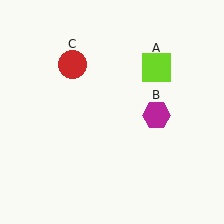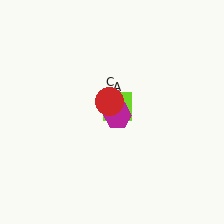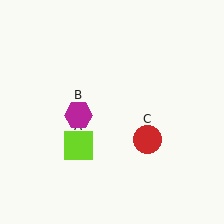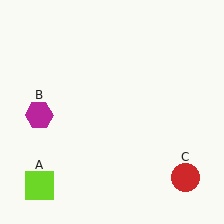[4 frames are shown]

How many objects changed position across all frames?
3 objects changed position: lime square (object A), magenta hexagon (object B), red circle (object C).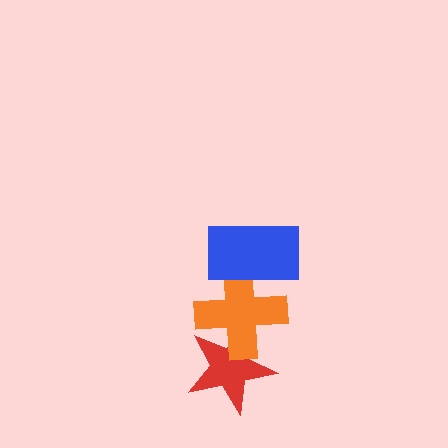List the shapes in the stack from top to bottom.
From top to bottom: the blue rectangle, the orange cross, the red star.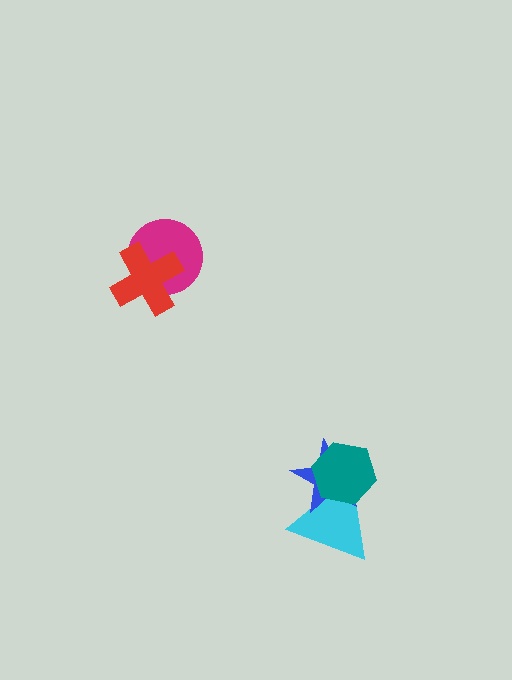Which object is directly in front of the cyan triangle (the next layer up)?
The blue star is directly in front of the cyan triangle.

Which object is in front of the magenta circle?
The red cross is in front of the magenta circle.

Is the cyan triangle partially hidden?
Yes, it is partially covered by another shape.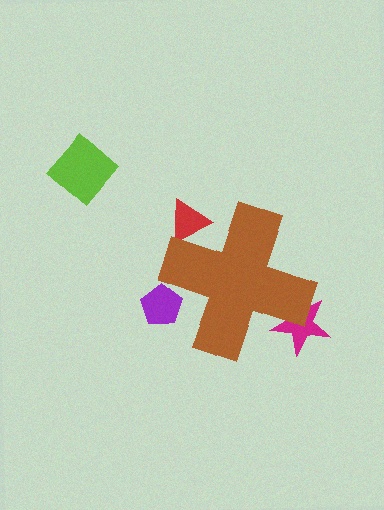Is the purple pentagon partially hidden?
Yes, the purple pentagon is partially hidden behind the brown cross.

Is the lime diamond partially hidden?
No, the lime diamond is fully visible.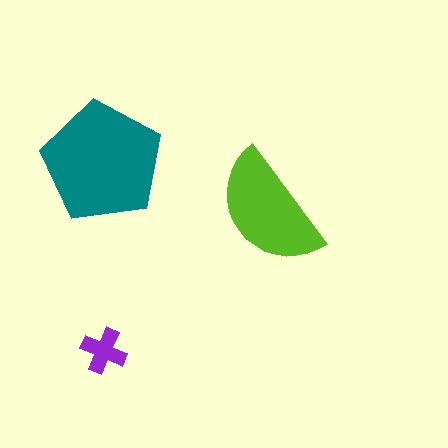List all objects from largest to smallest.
The teal pentagon, the lime semicircle, the purple cross.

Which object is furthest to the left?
The teal pentagon is leftmost.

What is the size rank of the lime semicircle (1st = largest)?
2nd.